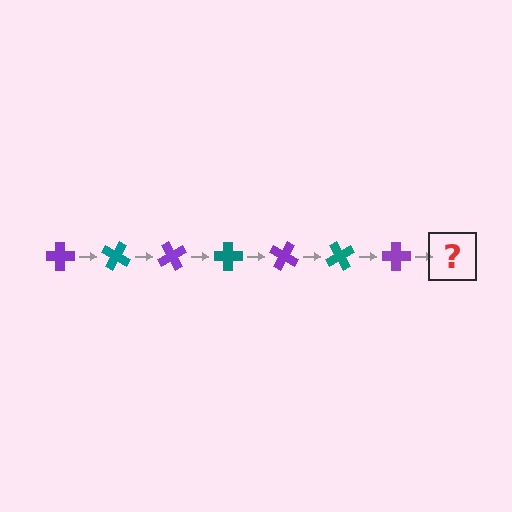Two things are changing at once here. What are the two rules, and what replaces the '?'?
The two rules are that it rotates 30 degrees each step and the color cycles through purple and teal. The '?' should be a teal cross, rotated 210 degrees from the start.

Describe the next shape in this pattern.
It should be a teal cross, rotated 210 degrees from the start.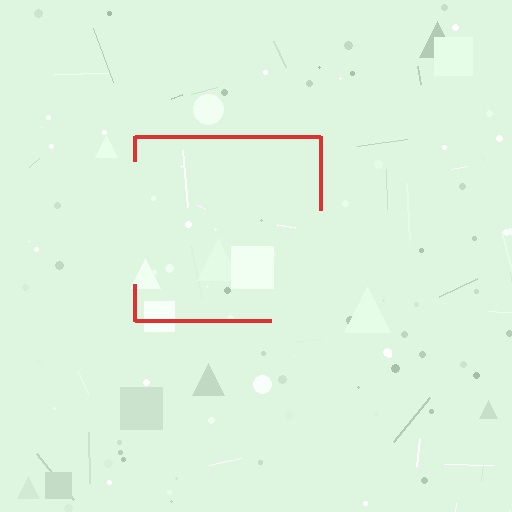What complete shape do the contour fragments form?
The contour fragments form a square.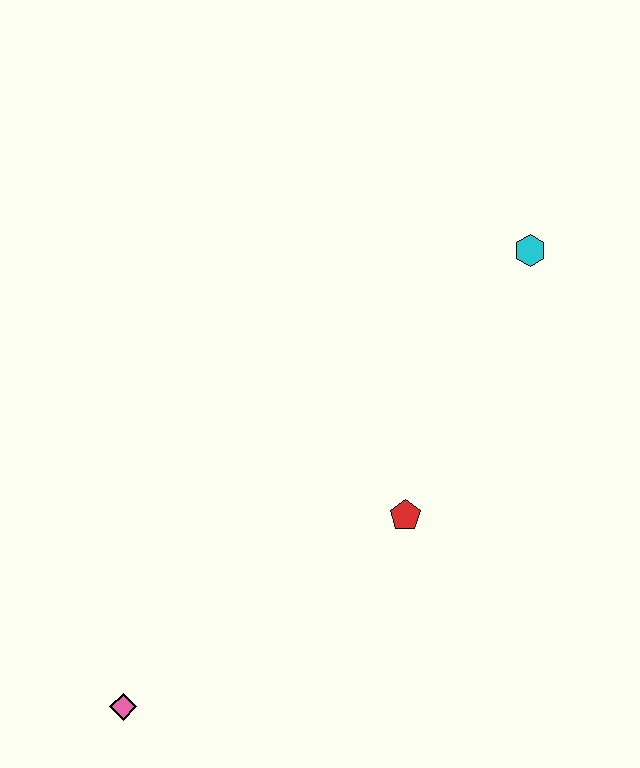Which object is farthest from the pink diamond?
The cyan hexagon is farthest from the pink diamond.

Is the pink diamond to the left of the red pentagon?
Yes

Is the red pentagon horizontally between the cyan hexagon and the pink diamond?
Yes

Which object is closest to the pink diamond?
The red pentagon is closest to the pink diamond.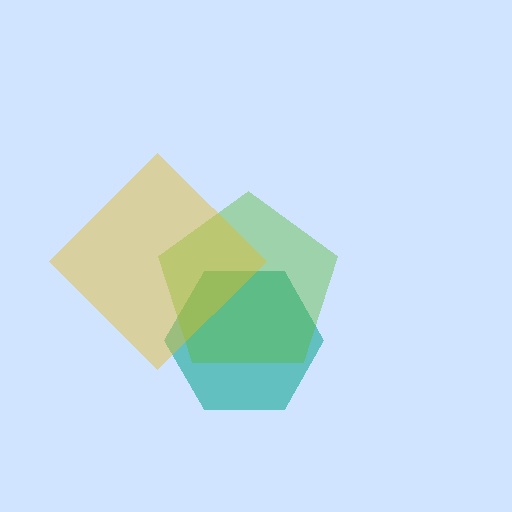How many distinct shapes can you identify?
There are 3 distinct shapes: a teal hexagon, a lime pentagon, a yellow diamond.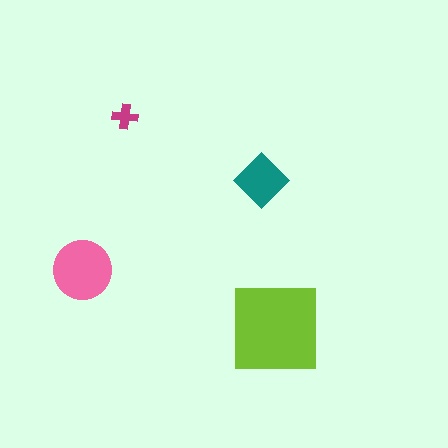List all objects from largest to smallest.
The lime square, the pink circle, the teal diamond, the magenta cross.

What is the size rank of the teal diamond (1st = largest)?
3rd.